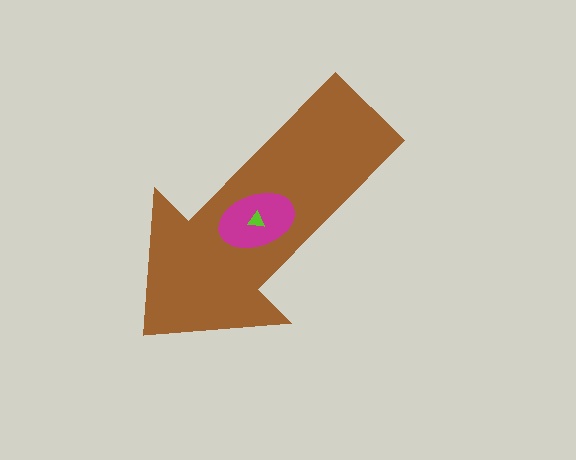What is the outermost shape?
The brown arrow.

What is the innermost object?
The lime triangle.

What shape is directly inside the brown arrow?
The magenta ellipse.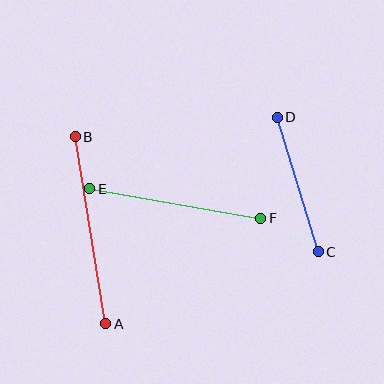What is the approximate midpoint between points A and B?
The midpoint is at approximately (90, 230) pixels.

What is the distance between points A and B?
The distance is approximately 189 pixels.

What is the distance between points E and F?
The distance is approximately 174 pixels.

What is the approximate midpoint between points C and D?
The midpoint is at approximately (298, 184) pixels.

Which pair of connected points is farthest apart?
Points A and B are farthest apart.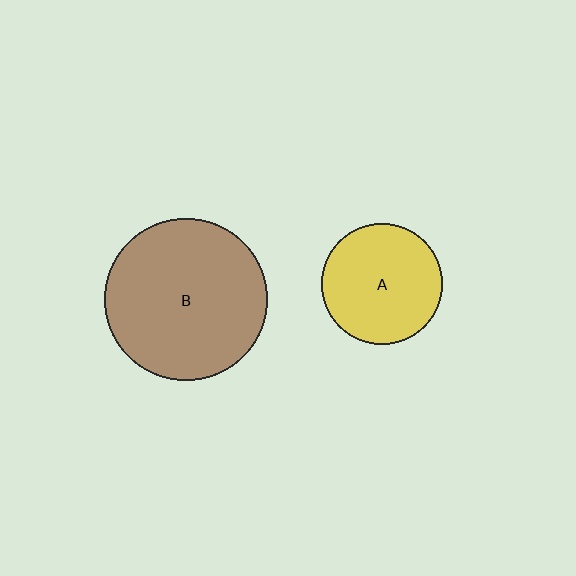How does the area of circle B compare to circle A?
Approximately 1.8 times.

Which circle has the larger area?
Circle B (brown).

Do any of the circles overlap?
No, none of the circles overlap.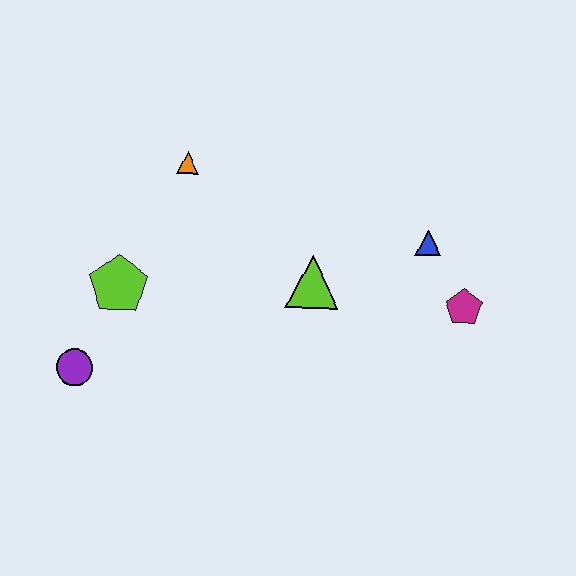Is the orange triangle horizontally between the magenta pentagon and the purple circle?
Yes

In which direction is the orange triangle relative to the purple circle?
The orange triangle is above the purple circle.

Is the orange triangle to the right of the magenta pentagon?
No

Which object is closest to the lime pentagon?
The purple circle is closest to the lime pentagon.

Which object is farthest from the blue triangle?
The purple circle is farthest from the blue triangle.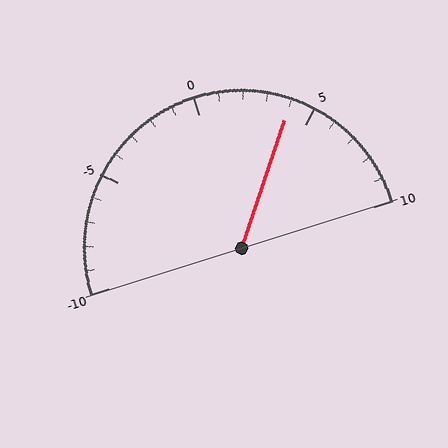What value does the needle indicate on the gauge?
The needle indicates approximately 4.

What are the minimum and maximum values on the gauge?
The gauge ranges from -10 to 10.